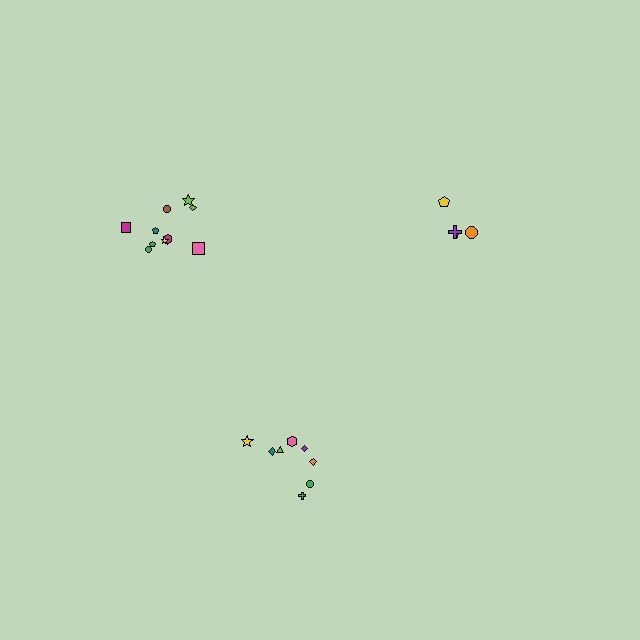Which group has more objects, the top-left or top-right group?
The top-left group.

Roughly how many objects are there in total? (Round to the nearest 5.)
Roughly 20 objects in total.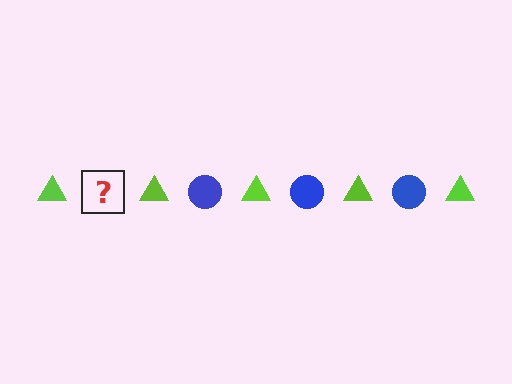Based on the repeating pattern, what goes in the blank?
The blank should be a blue circle.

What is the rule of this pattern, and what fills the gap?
The rule is that the pattern alternates between lime triangle and blue circle. The gap should be filled with a blue circle.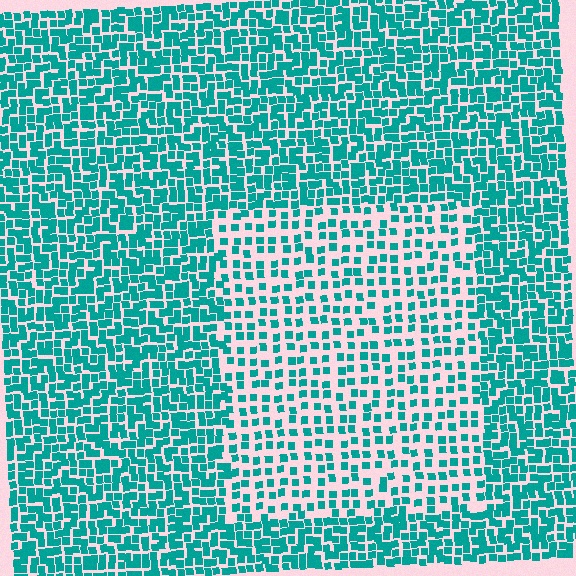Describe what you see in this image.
The image contains small teal elements arranged at two different densities. A rectangle-shaped region is visible where the elements are less densely packed than the surrounding area.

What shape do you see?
I see a rectangle.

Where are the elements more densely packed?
The elements are more densely packed outside the rectangle boundary.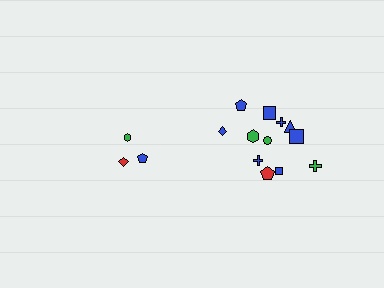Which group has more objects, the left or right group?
The right group.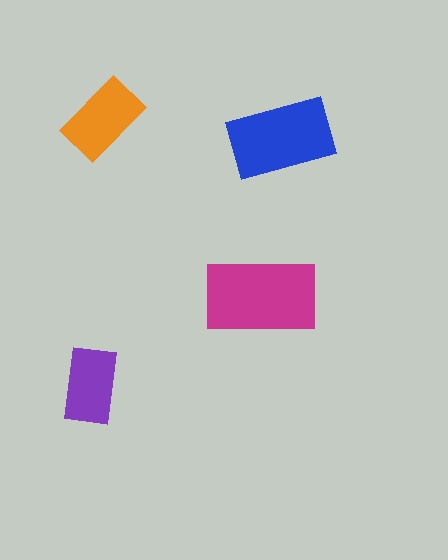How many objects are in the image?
There are 4 objects in the image.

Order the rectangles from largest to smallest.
the magenta one, the blue one, the orange one, the purple one.